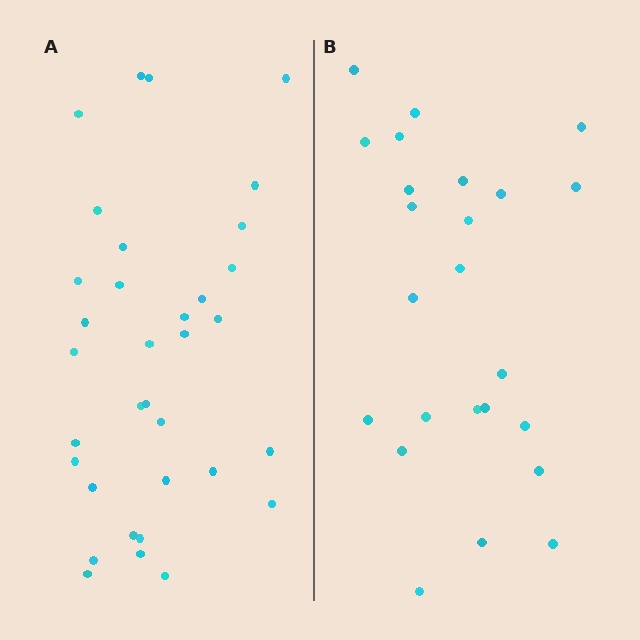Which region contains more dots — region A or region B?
Region A (the left region) has more dots.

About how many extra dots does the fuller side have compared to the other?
Region A has roughly 10 or so more dots than region B.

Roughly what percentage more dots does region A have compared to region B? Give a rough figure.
About 40% more.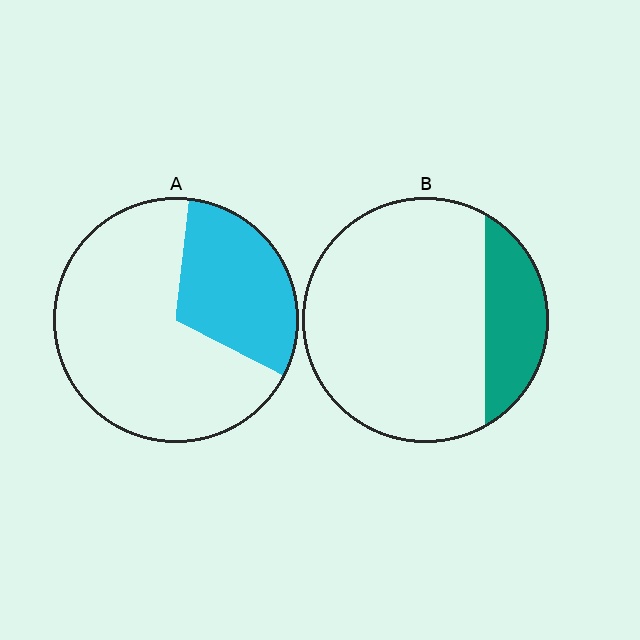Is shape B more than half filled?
No.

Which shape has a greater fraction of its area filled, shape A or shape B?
Shape A.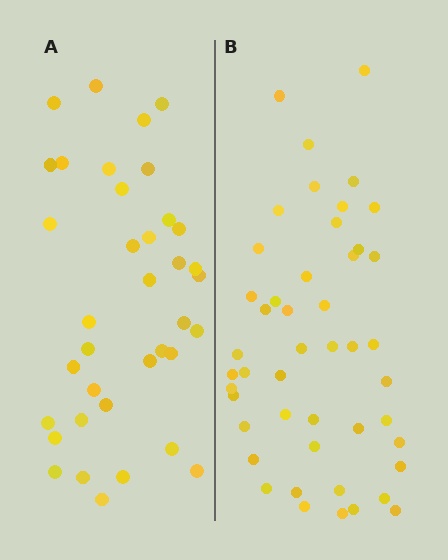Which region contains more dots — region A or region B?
Region B (the right region) has more dots.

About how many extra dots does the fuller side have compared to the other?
Region B has roughly 10 or so more dots than region A.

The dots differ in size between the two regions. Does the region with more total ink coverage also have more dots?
No. Region A has more total ink coverage because its dots are larger, but region B actually contains more individual dots. Total area can be misleading — the number of items is what matters here.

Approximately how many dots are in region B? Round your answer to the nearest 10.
About 50 dots. (The exact count is 47, which rounds to 50.)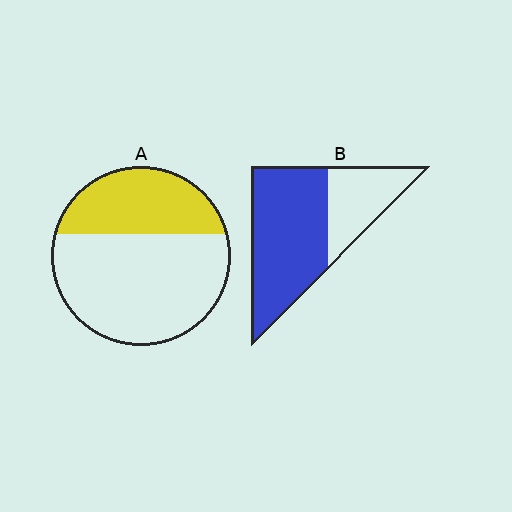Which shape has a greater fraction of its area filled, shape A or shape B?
Shape B.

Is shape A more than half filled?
No.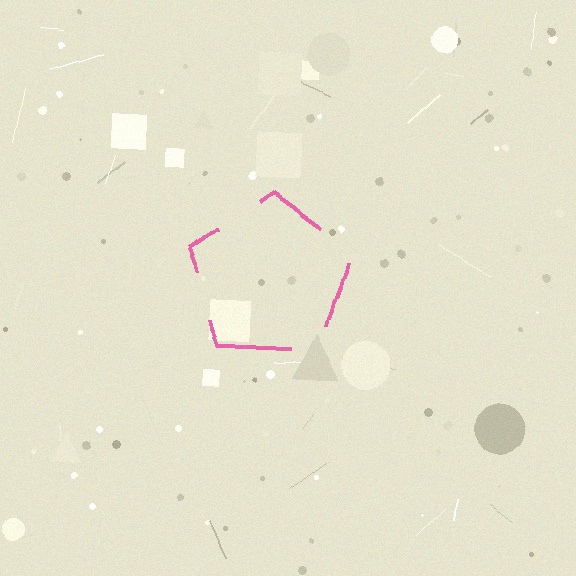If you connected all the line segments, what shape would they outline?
They would outline a pentagon.